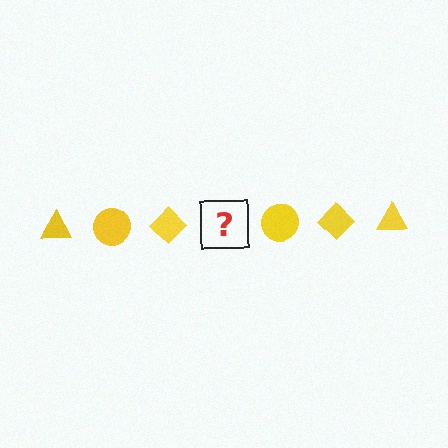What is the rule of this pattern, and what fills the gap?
The rule is that the pattern cycles through triangle, circle, diamond shapes in yellow. The gap should be filled with a yellow triangle.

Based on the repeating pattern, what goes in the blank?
The blank should be a yellow triangle.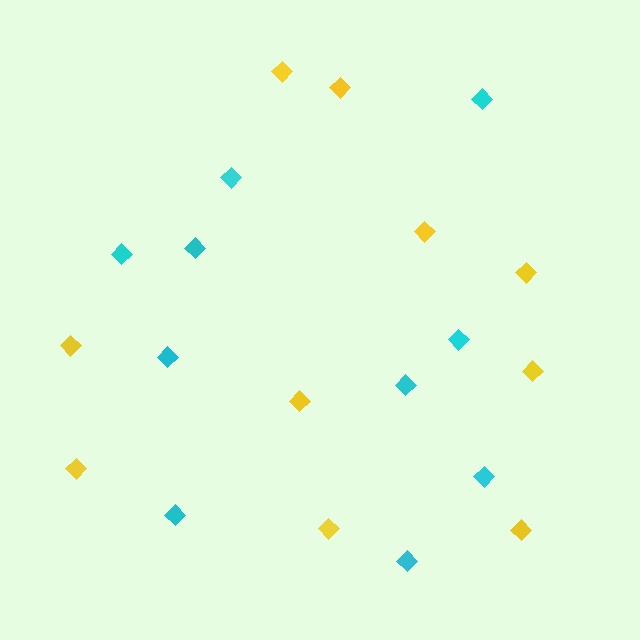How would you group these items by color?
There are 2 groups: one group of yellow diamonds (10) and one group of cyan diamonds (10).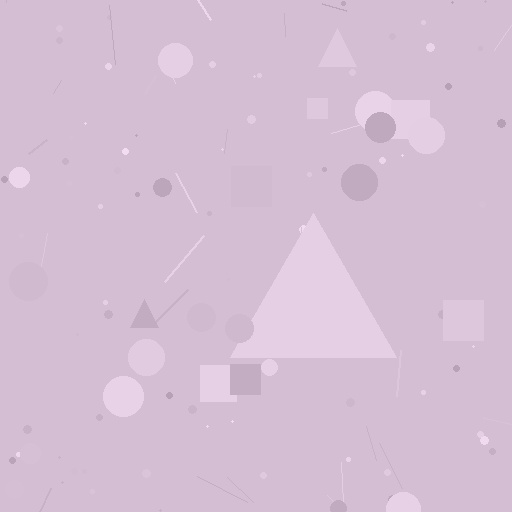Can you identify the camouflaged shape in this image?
The camouflaged shape is a triangle.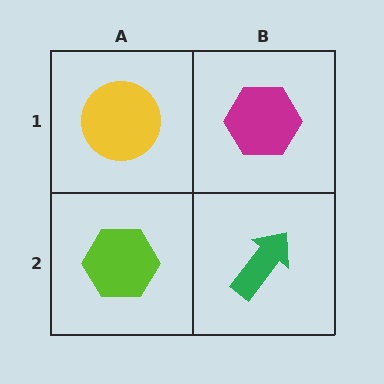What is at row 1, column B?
A magenta hexagon.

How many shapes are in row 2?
2 shapes.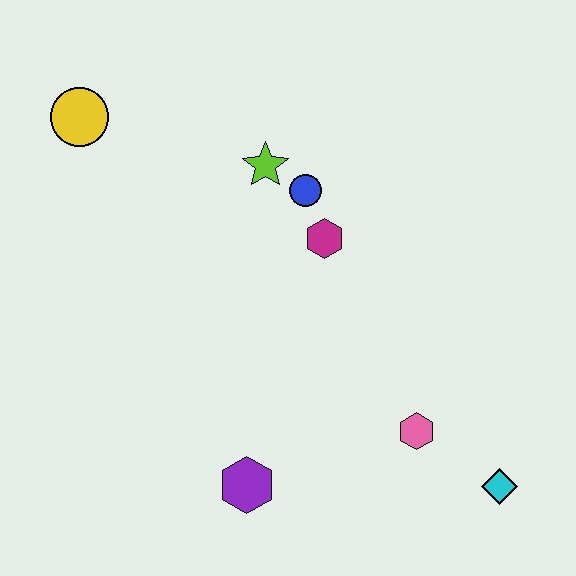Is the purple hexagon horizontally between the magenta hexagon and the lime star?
No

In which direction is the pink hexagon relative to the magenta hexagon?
The pink hexagon is below the magenta hexagon.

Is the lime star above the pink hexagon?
Yes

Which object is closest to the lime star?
The blue circle is closest to the lime star.